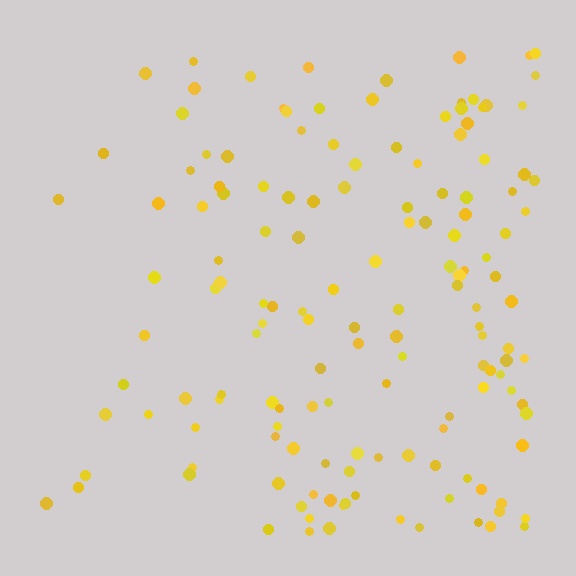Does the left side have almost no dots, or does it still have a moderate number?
Still a moderate number, just noticeably fewer than the right.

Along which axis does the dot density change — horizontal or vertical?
Horizontal.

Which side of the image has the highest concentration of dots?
The right.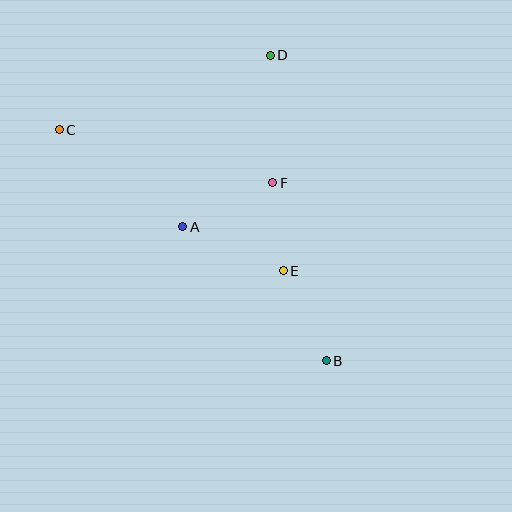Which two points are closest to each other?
Points E and F are closest to each other.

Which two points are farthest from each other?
Points B and C are farthest from each other.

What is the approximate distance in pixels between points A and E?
The distance between A and E is approximately 110 pixels.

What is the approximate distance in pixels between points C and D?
The distance between C and D is approximately 224 pixels.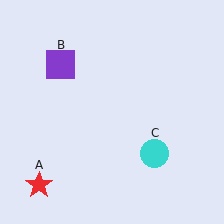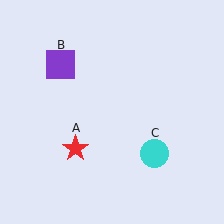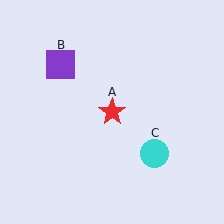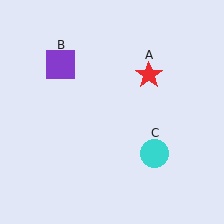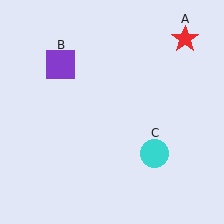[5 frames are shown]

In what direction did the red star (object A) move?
The red star (object A) moved up and to the right.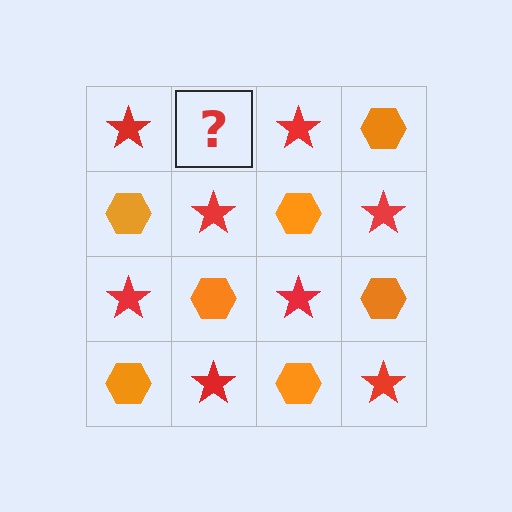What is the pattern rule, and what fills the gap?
The rule is that it alternates red star and orange hexagon in a checkerboard pattern. The gap should be filled with an orange hexagon.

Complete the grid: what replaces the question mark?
The question mark should be replaced with an orange hexagon.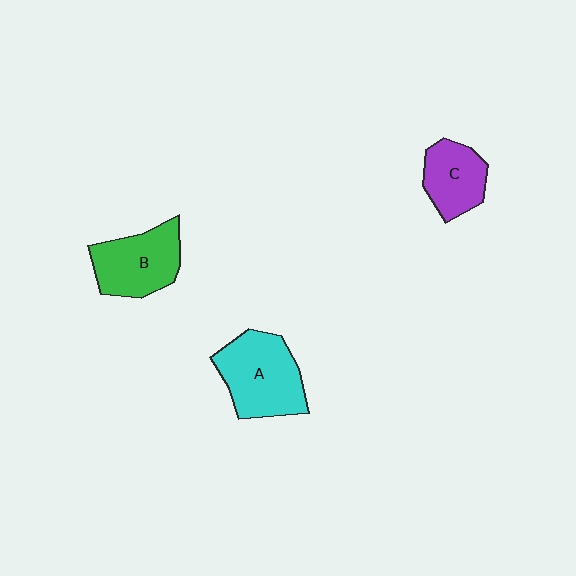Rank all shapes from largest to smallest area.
From largest to smallest: A (cyan), B (green), C (purple).